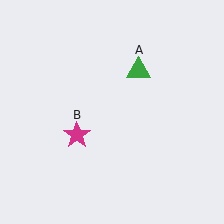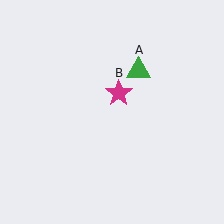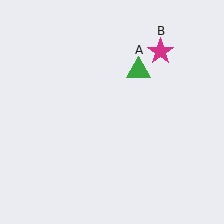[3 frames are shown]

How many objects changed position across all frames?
1 object changed position: magenta star (object B).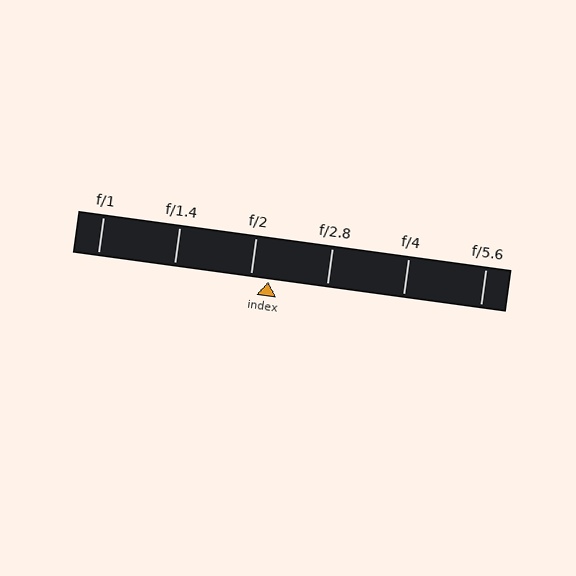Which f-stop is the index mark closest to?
The index mark is closest to f/2.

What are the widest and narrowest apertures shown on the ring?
The widest aperture shown is f/1 and the narrowest is f/5.6.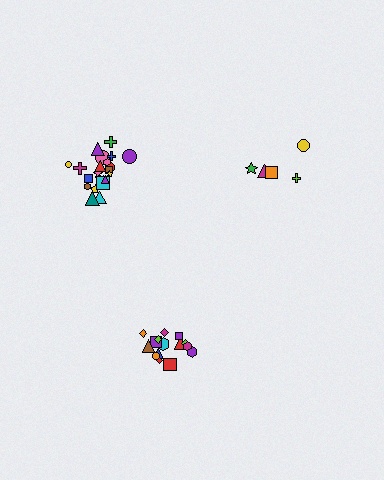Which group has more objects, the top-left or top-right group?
The top-left group.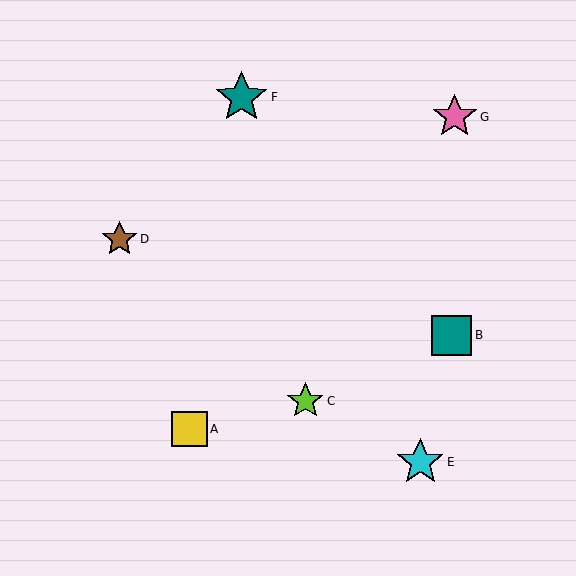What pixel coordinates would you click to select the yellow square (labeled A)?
Click at (189, 429) to select the yellow square A.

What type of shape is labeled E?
Shape E is a cyan star.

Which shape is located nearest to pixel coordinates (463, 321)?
The teal square (labeled B) at (452, 335) is nearest to that location.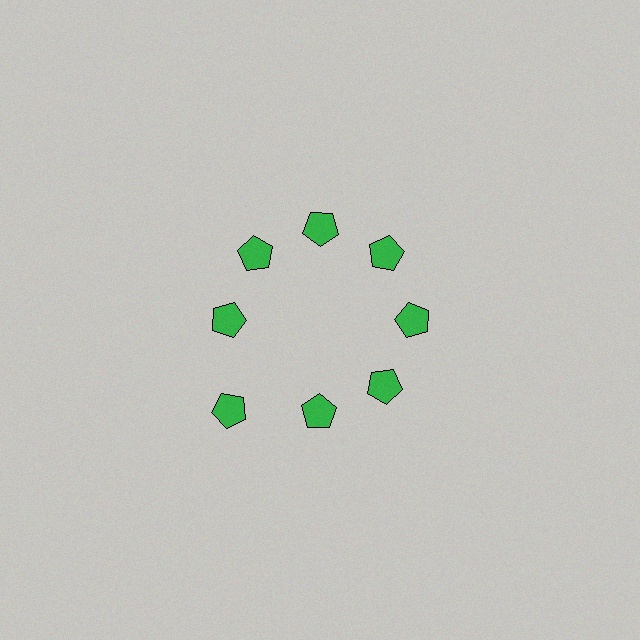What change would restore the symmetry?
The symmetry would be restored by moving it inward, back onto the ring so that all 8 pentagons sit at equal angles and equal distance from the center.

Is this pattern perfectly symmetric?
No. The 8 green pentagons are arranged in a ring, but one element near the 8 o'clock position is pushed outward from the center, breaking the 8-fold rotational symmetry.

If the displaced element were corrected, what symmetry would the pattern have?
It would have 8-fold rotational symmetry — the pattern would map onto itself every 45 degrees.